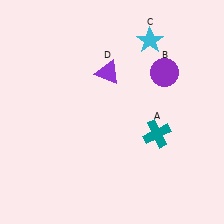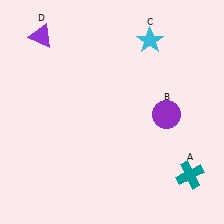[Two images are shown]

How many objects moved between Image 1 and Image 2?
3 objects moved between the two images.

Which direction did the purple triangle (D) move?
The purple triangle (D) moved left.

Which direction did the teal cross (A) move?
The teal cross (A) moved down.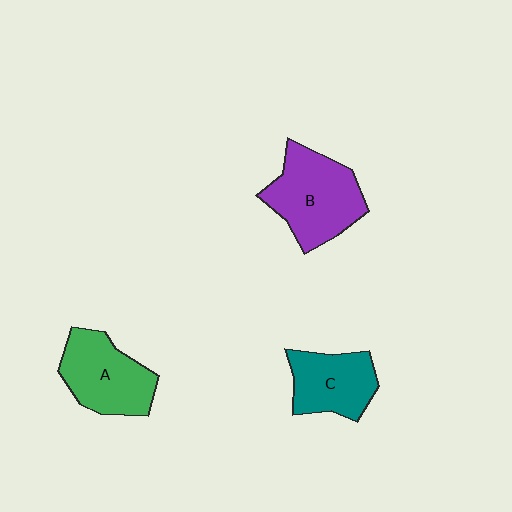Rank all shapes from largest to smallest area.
From largest to smallest: B (purple), A (green), C (teal).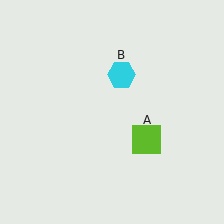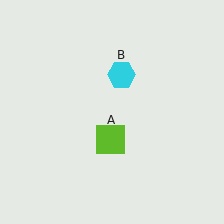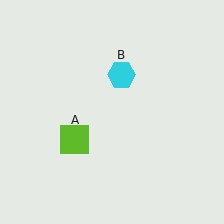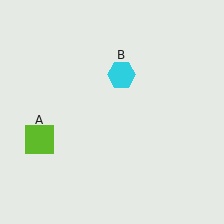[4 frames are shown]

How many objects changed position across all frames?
1 object changed position: lime square (object A).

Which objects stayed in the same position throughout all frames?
Cyan hexagon (object B) remained stationary.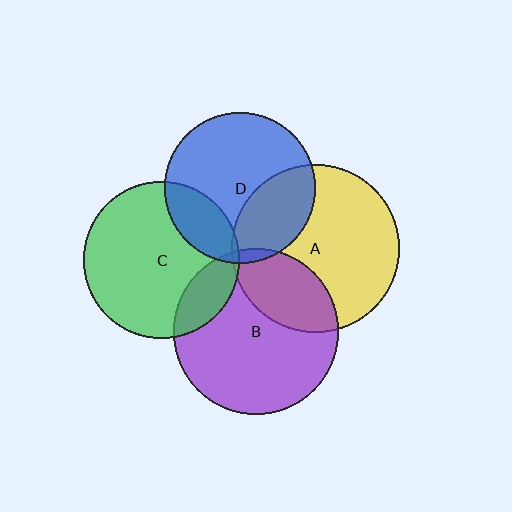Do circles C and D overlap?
Yes.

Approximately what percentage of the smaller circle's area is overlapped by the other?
Approximately 20%.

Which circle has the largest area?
Circle A (yellow).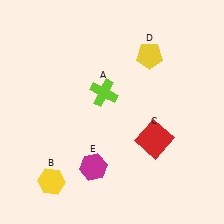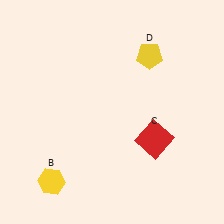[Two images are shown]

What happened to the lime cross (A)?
The lime cross (A) was removed in Image 2. It was in the top-left area of Image 1.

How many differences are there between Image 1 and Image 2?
There are 2 differences between the two images.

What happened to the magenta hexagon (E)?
The magenta hexagon (E) was removed in Image 2. It was in the bottom-left area of Image 1.